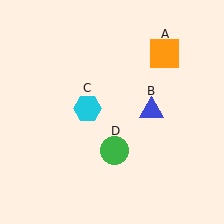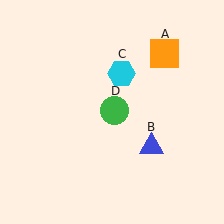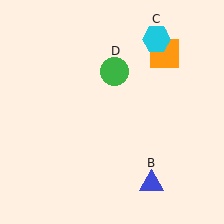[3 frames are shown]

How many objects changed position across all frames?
3 objects changed position: blue triangle (object B), cyan hexagon (object C), green circle (object D).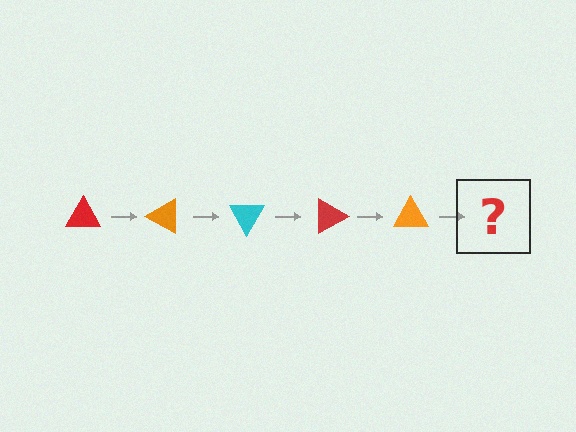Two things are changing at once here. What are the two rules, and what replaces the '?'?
The two rules are that it rotates 30 degrees each step and the color cycles through red, orange, and cyan. The '?' should be a cyan triangle, rotated 150 degrees from the start.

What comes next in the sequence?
The next element should be a cyan triangle, rotated 150 degrees from the start.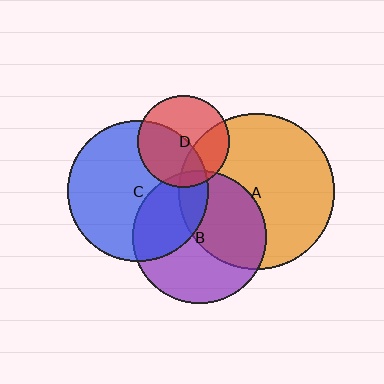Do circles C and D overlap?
Yes.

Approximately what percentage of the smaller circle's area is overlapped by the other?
Approximately 45%.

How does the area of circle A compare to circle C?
Approximately 1.2 times.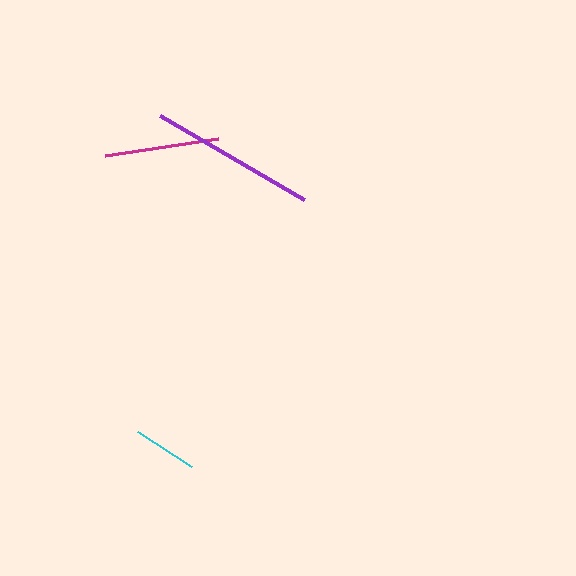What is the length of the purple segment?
The purple segment is approximately 167 pixels long.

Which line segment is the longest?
The purple line is the longest at approximately 167 pixels.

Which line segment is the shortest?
The cyan line is the shortest at approximately 64 pixels.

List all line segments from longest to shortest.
From longest to shortest: purple, magenta, cyan.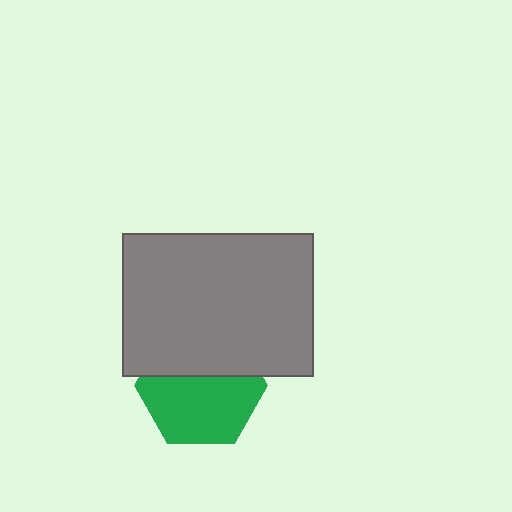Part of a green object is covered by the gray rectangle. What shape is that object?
It is a hexagon.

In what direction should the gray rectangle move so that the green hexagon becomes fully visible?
The gray rectangle should move up. That is the shortest direction to clear the overlap and leave the green hexagon fully visible.